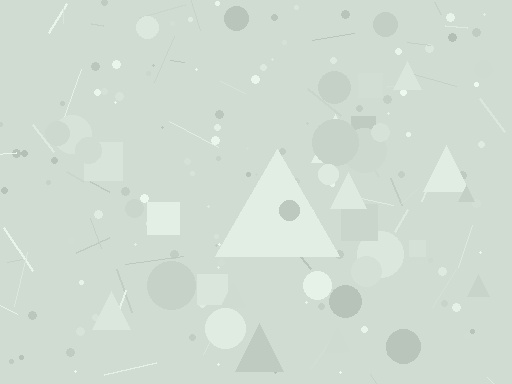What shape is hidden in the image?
A triangle is hidden in the image.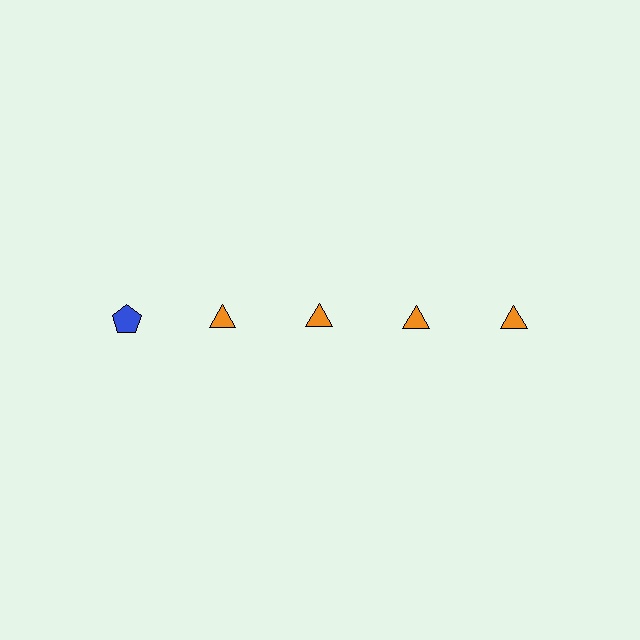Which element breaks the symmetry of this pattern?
The blue pentagon in the top row, leftmost column breaks the symmetry. All other shapes are orange triangles.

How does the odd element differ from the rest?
It differs in both color (blue instead of orange) and shape (pentagon instead of triangle).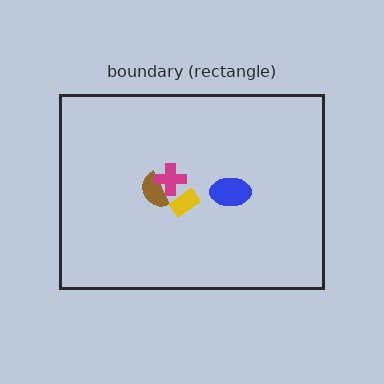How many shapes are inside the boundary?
4 inside, 0 outside.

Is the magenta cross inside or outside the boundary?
Inside.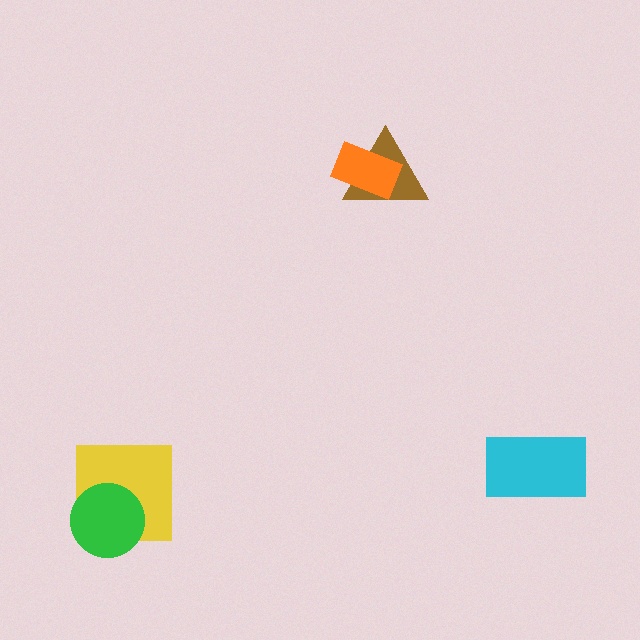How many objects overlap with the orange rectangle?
1 object overlaps with the orange rectangle.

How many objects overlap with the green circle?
1 object overlaps with the green circle.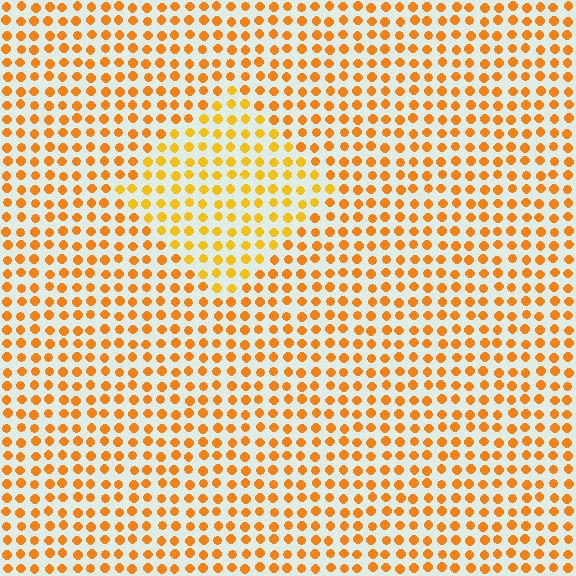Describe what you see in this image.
The image is filled with small orange elements in a uniform arrangement. A diamond-shaped region is visible where the elements are tinted to a slightly different hue, forming a subtle color boundary.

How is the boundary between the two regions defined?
The boundary is defined purely by a slight shift in hue (about 17 degrees). Spacing, size, and orientation are identical on both sides.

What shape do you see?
I see a diamond.